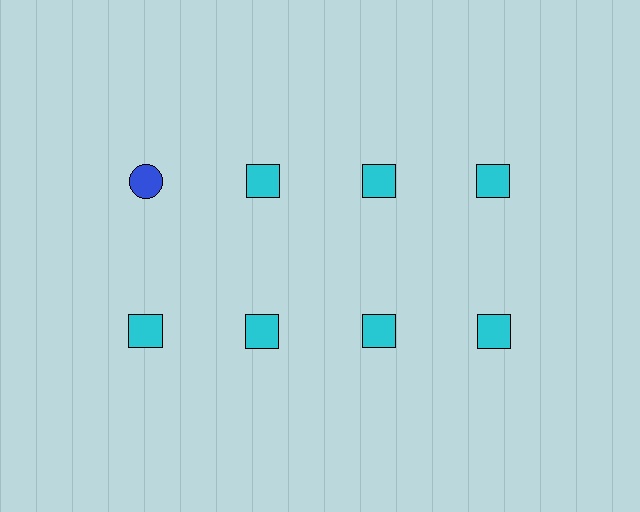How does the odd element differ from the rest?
It differs in both color (blue instead of cyan) and shape (circle instead of square).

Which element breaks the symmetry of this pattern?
The blue circle in the top row, leftmost column breaks the symmetry. All other shapes are cyan squares.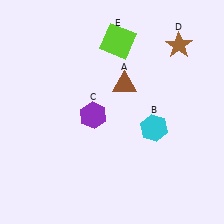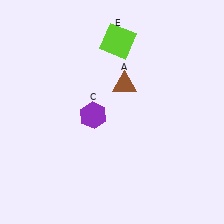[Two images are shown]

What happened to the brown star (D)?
The brown star (D) was removed in Image 2. It was in the top-right area of Image 1.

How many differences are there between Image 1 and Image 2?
There are 2 differences between the two images.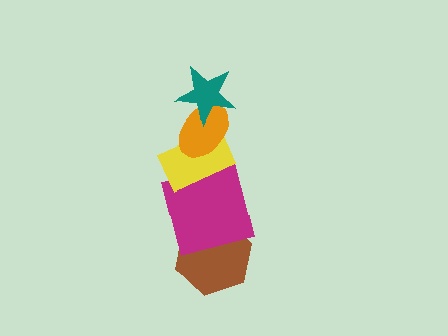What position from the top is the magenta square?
The magenta square is 4th from the top.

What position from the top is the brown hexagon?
The brown hexagon is 5th from the top.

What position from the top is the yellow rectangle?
The yellow rectangle is 3rd from the top.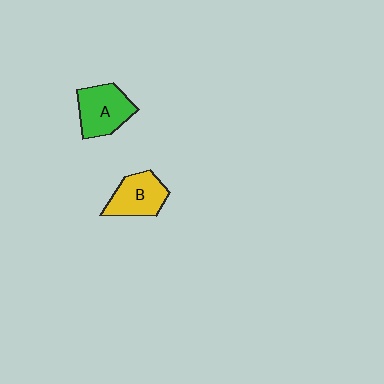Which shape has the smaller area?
Shape B (yellow).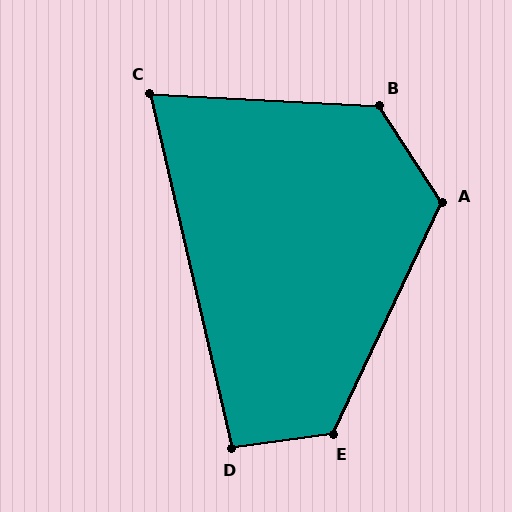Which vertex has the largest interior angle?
B, at approximately 126 degrees.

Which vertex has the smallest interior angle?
C, at approximately 74 degrees.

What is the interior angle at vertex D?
Approximately 95 degrees (approximately right).